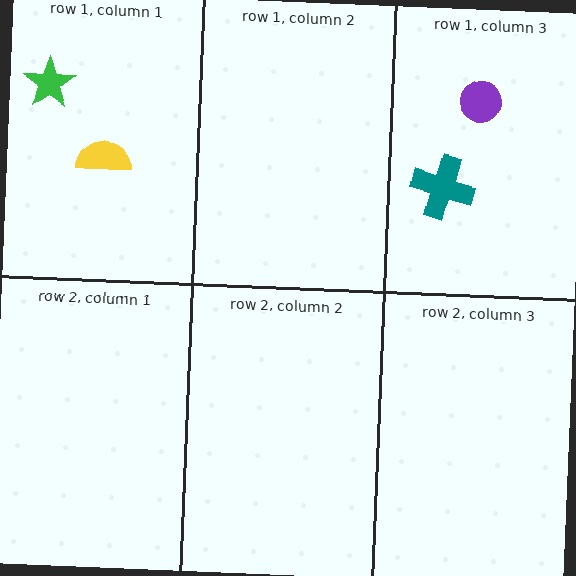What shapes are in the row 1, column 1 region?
The yellow semicircle, the green star.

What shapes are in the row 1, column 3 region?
The purple circle, the teal cross.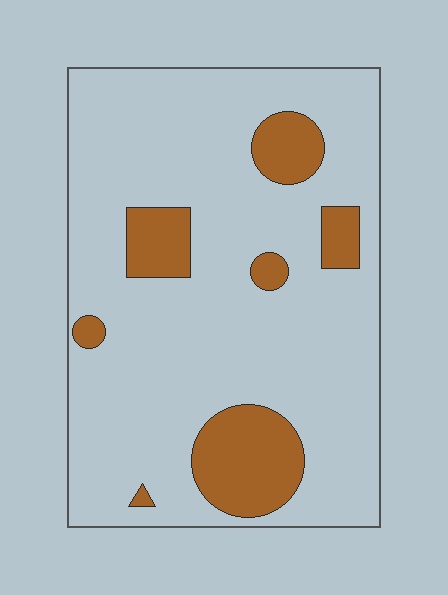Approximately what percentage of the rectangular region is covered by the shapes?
Approximately 15%.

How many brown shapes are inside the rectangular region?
7.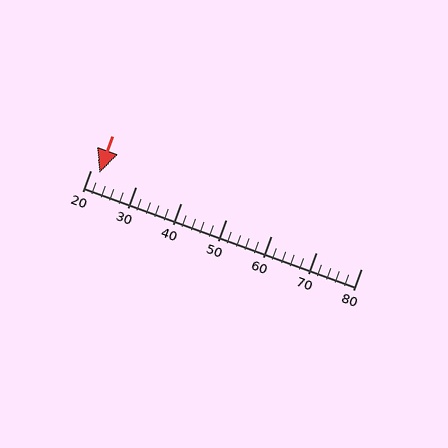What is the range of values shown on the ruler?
The ruler shows values from 20 to 80.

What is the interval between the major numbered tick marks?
The major tick marks are spaced 10 units apart.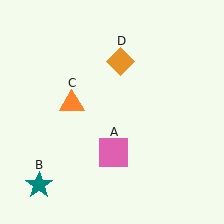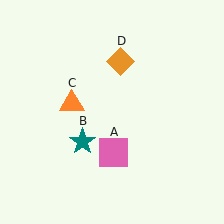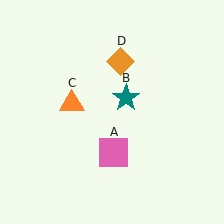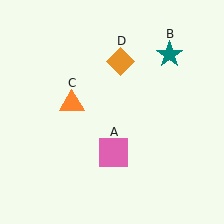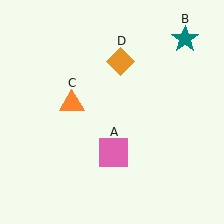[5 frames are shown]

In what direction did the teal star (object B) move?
The teal star (object B) moved up and to the right.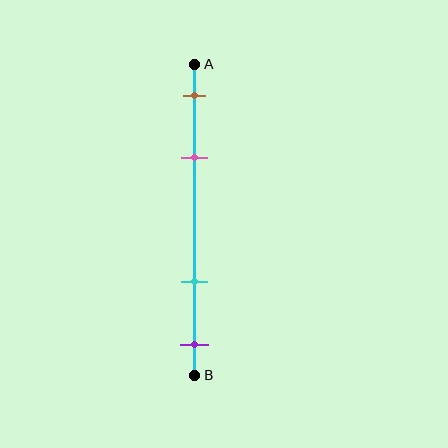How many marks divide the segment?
There are 4 marks dividing the segment.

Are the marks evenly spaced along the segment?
No, the marks are not evenly spaced.